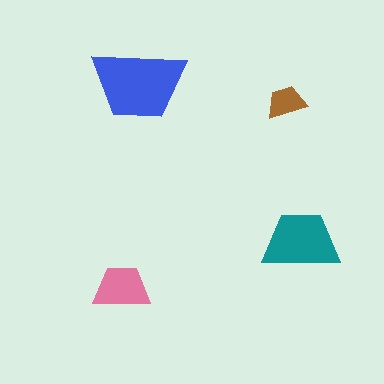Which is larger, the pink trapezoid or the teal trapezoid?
The teal one.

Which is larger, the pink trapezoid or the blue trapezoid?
The blue one.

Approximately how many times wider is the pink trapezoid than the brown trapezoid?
About 1.5 times wider.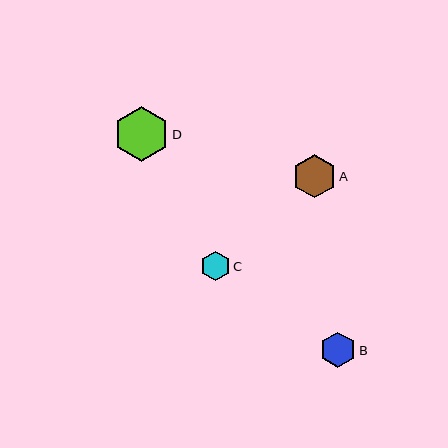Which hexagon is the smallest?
Hexagon C is the smallest with a size of approximately 29 pixels.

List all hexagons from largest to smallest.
From largest to smallest: D, A, B, C.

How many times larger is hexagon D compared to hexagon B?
Hexagon D is approximately 1.6 times the size of hexagon B.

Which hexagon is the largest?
Hexagon D is the largest with a size of approximately 55 pixels.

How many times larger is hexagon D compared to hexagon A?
Hexagon D is approximately 1.3 times the size of hexagon A.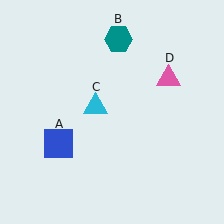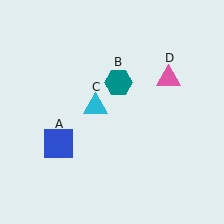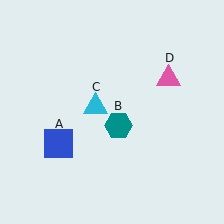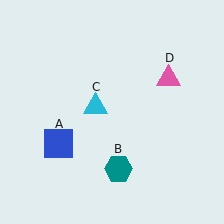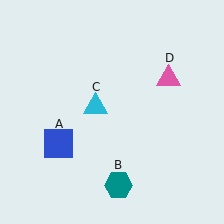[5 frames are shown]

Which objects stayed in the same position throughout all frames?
Blue square (object A) and cyan triangle (object C) and pink triangle (object D) remained stationary.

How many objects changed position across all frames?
1 object changed position: teal hexagon (object B).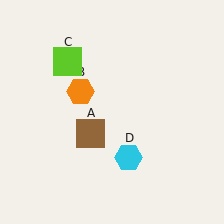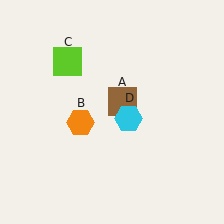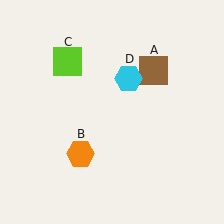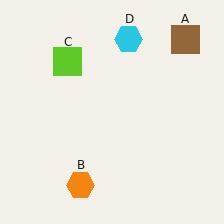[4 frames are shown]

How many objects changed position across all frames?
3 objects changed position: brown square (object A), orange hexagon (object B), cyan hexagon (object D).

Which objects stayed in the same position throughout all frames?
Lime square (object C) remained stationary.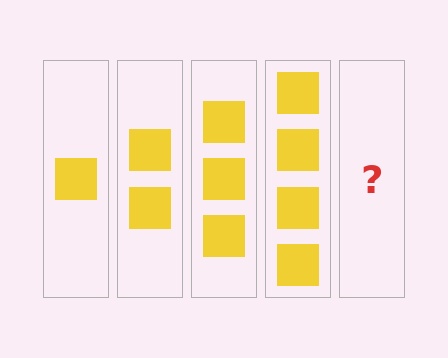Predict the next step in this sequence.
The next step is 5 squares.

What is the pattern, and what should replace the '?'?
The pattern is that each step adds one more square. The '?' should be 5 squares.